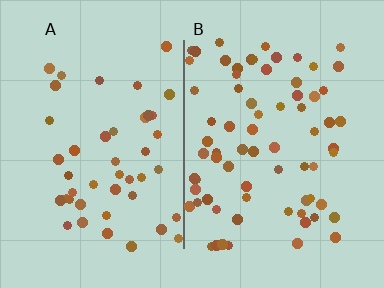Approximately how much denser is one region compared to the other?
Approximately 1.6× — region B over region A.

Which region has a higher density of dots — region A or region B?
B (the right).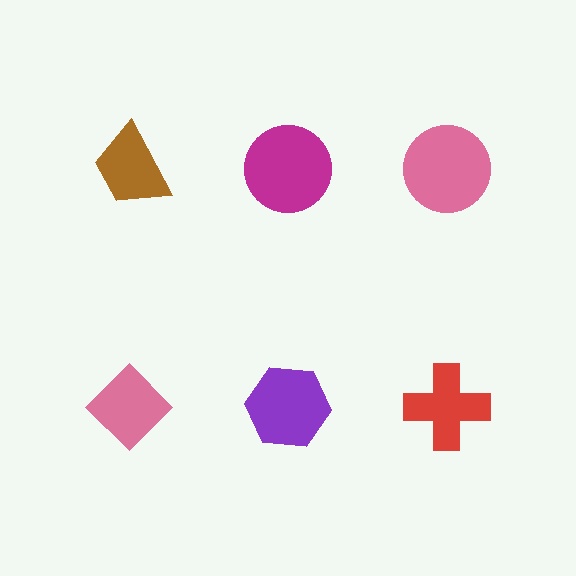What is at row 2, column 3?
A red cross.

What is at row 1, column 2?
A magenta circle.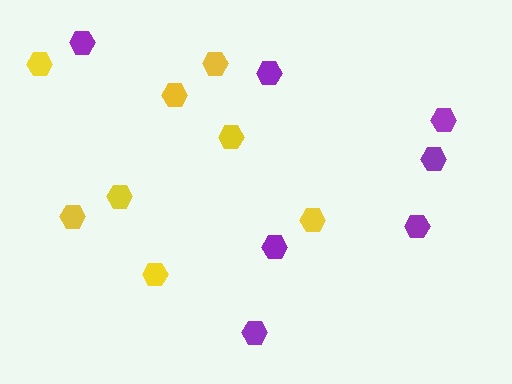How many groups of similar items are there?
There are 2 groups: one group of yellow hexagons (8) and one group of purple hexagons (7).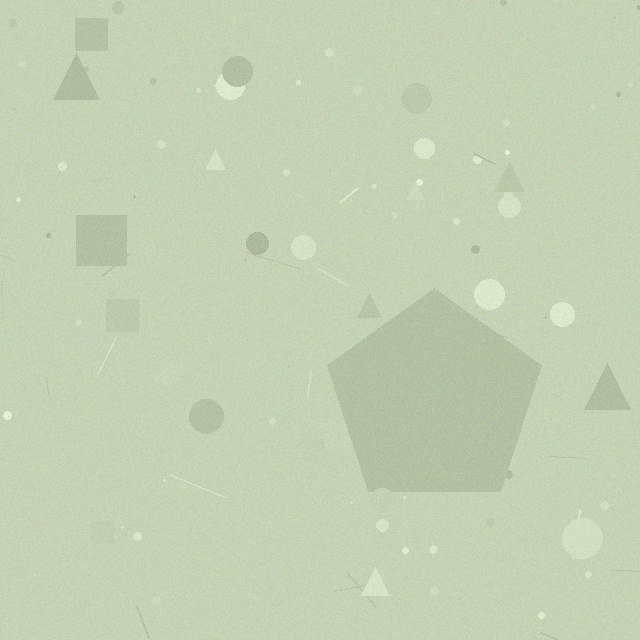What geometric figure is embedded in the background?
A pentagon is embedded in the background.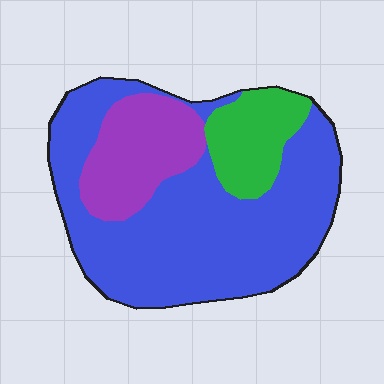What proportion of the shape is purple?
Purple takes up about one fifth (1/5) of the shape.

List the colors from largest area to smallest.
From largest to smallest: blue, purple, green.